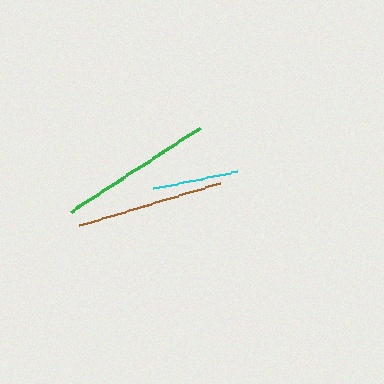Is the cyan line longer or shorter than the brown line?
The brown line is longer than the cyan line.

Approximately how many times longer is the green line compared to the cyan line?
The green line is approximately 1.8 times the length of the cyan line.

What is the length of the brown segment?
The brown segment is approximately 148 pixels long.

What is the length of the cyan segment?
The cyan segment is approximately 86 pixels long.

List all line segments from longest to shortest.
From longest to shortest: green, brown, cyan.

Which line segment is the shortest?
The cyan line is the shortest at approximately 86 pixels.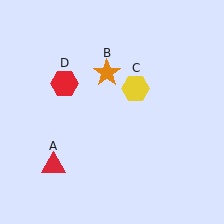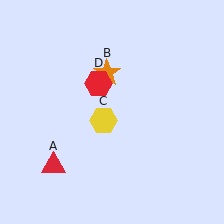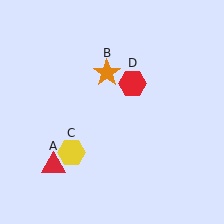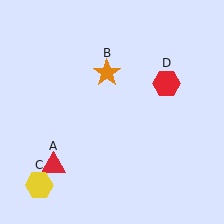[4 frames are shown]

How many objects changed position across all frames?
2 objects changed position: yellow hexagon (object C), red hexagon (object D).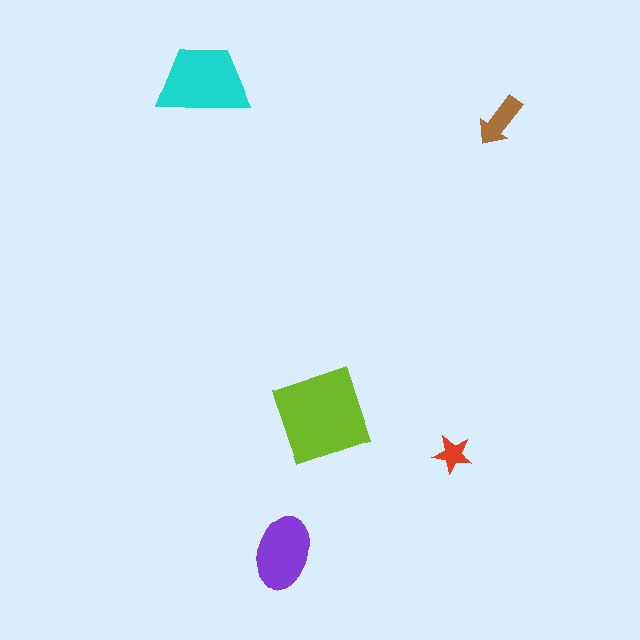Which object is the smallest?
The red star.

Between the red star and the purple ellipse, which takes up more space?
The purple ellipse.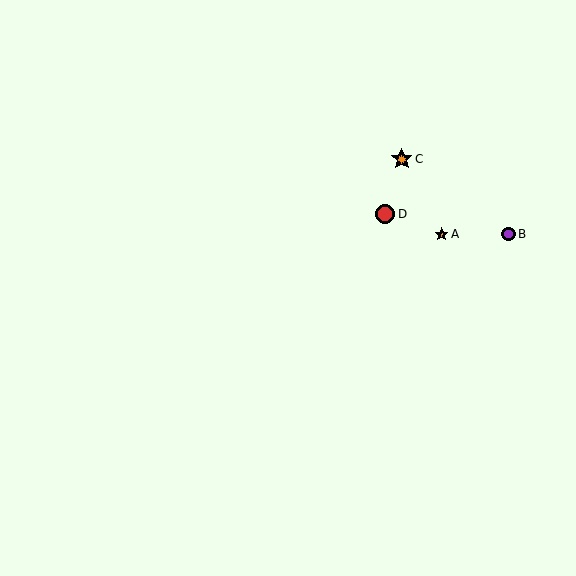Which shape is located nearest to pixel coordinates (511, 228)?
The purple circle (labeled B) at (508, 234) is nearest to that location.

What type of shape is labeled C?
Shape C is an orange star.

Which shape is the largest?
The orange star (labeled C) is the largest.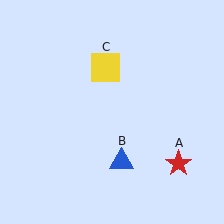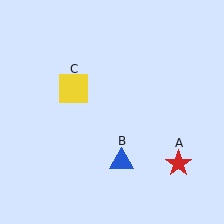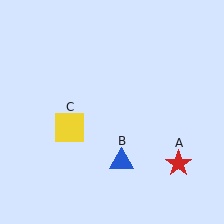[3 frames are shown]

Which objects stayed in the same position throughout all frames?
Red star (object A) and blue triangle (object B) remained stationary.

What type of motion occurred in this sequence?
The yellow square (object C) rotated counterclockwise around the center of the scene.